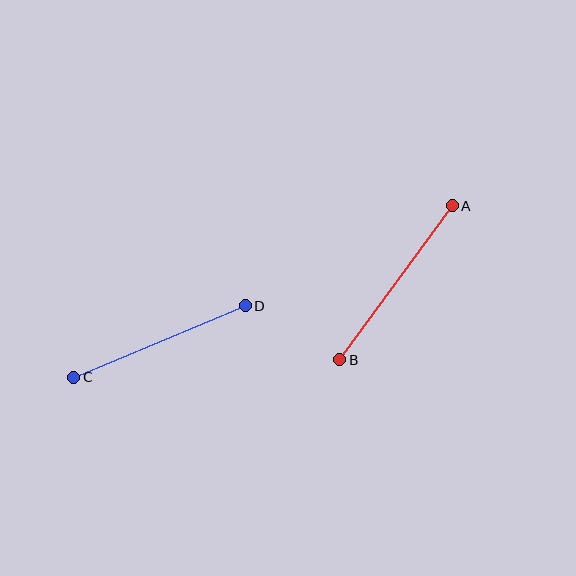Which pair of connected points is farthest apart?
Points A and B are farthest apart.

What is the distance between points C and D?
The distance is approximately 186 pixels.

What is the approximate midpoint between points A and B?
The midpoint is at approximately (396, 283) pixels.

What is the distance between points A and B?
The distance is approximately 191 pixels.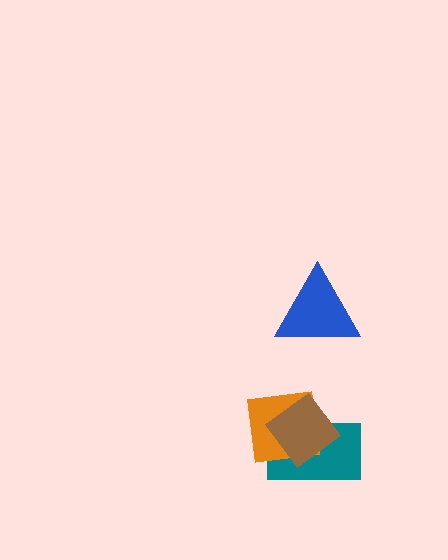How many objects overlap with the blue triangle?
0 objects overlap with the blue triangle.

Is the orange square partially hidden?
Yes, it is partially covered by another shape.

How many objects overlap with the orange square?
2 objects overlap with the orange square.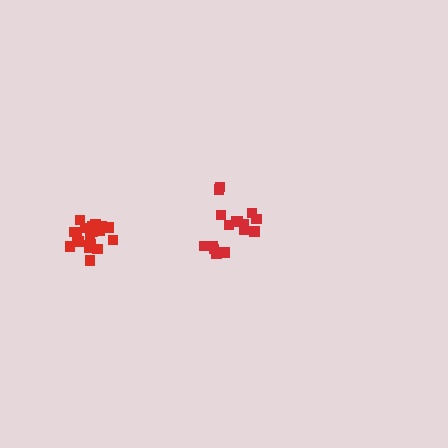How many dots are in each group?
Group 1: 16 dots, Group 2: 19 dots (35 total).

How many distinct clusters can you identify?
There are 2 distinct clusters.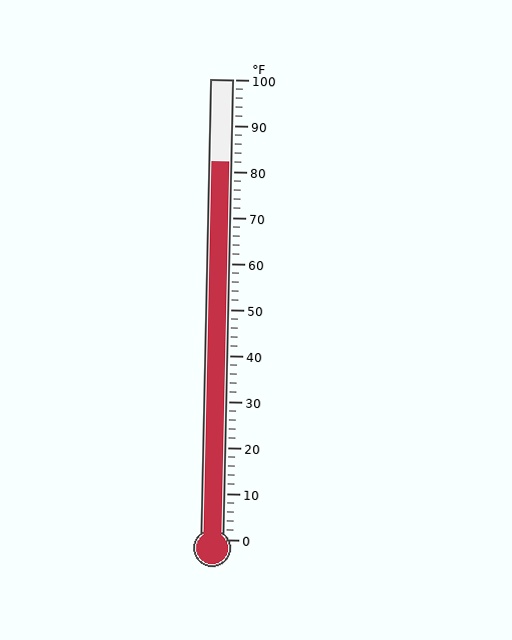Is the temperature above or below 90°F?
The temperature is below 90°F.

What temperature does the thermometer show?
The thermometer shows approximately 82°F.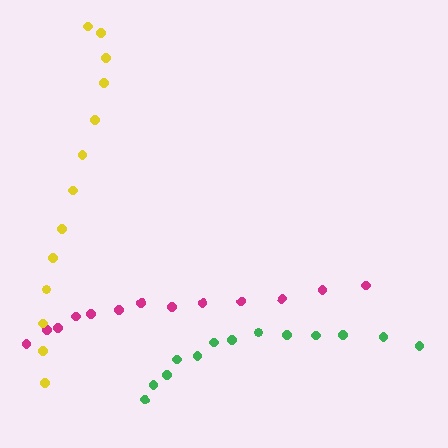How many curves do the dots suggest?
There are 3 distinct paths.